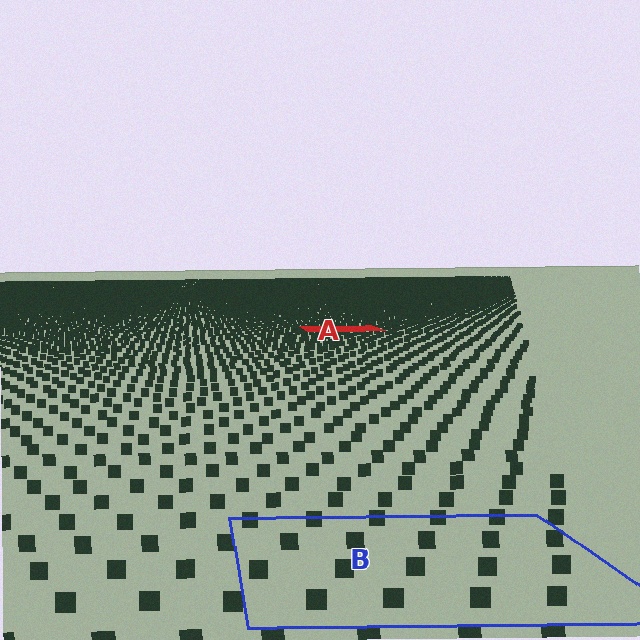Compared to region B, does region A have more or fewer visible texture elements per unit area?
Region A has more texture elements per unit area — they are packed more densely because it is farther away.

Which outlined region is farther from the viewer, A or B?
Region A is farther from the viewer — the texture elements inside it appear smaller and more densely packed.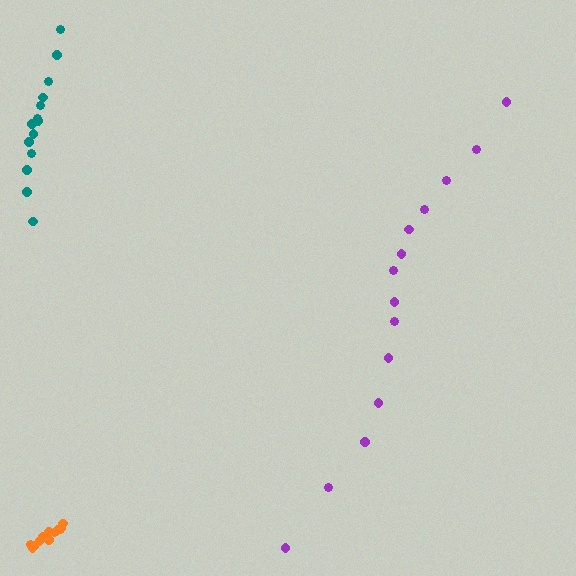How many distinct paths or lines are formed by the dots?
There are 3 distinct paths.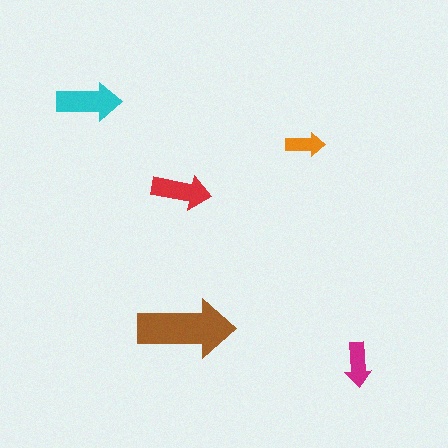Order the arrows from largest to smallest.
the brown one, the cyan one, the red one, the magenta one, the orange one.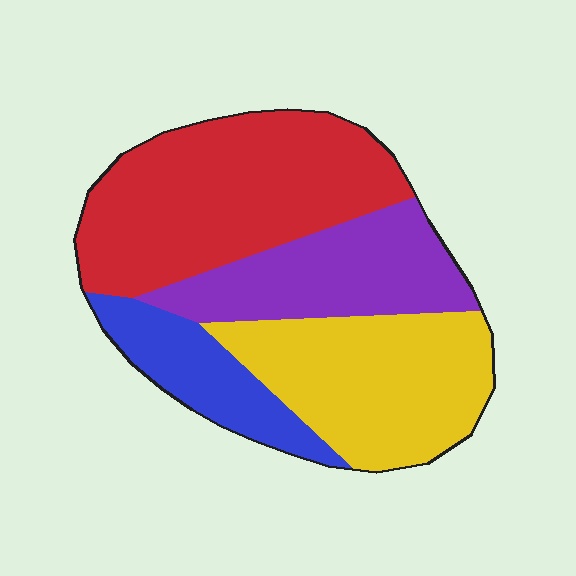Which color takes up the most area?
Red, at roughly 35%.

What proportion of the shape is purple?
Purple takes up about one fifth (1/5) of the shape.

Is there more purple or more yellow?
Yellow.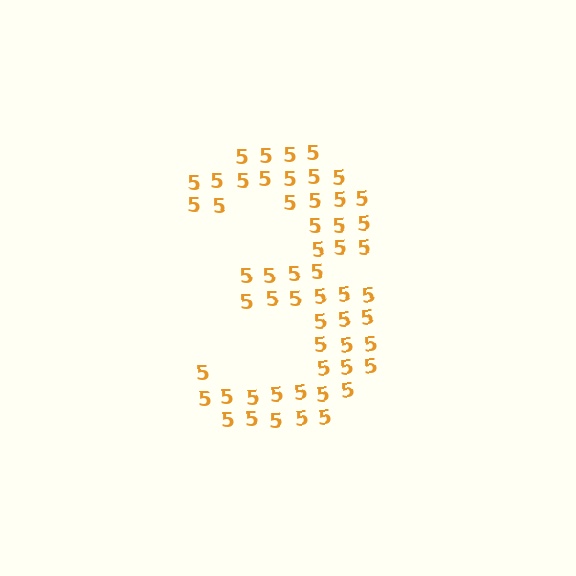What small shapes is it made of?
It is made of small digit 5's.